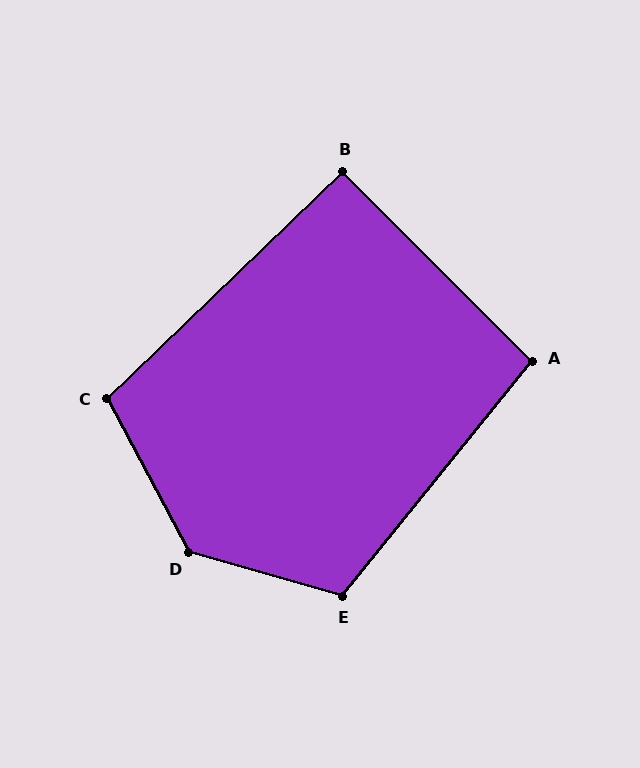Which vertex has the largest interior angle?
D, at approximately 134 degrees.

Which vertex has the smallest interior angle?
B, at approximately 91 degrees.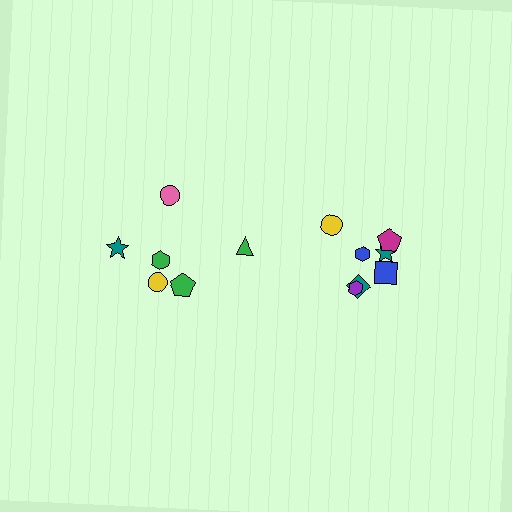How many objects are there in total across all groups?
There are 14 objects.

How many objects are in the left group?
There are 6 objects.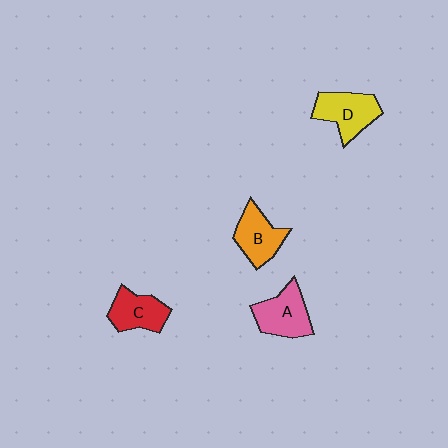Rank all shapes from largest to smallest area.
From largest to smallest: D (yellow), A (pink), B (orange), C (red).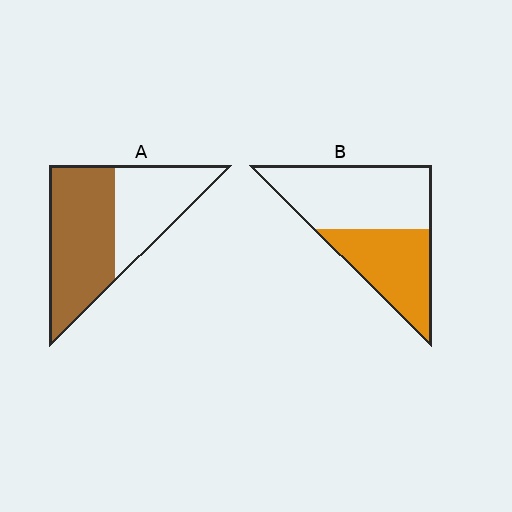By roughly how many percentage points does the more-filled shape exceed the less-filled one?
By roughly 15 percentage points (A over B).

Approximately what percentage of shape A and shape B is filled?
A is approximately 60% and B is approximately 40%.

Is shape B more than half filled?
No.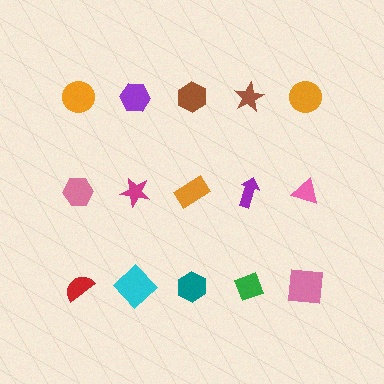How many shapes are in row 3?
5 shapes.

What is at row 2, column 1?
A pink hexagon.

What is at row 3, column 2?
A cyan diamond.